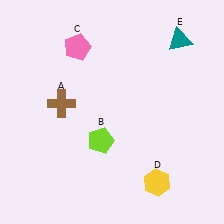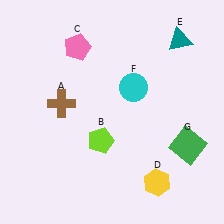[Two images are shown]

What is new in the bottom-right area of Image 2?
A green square (G) was added in the bottom-right area of Image 2.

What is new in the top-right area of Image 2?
A cyan circle (F) was added in the top-right area of Image 2.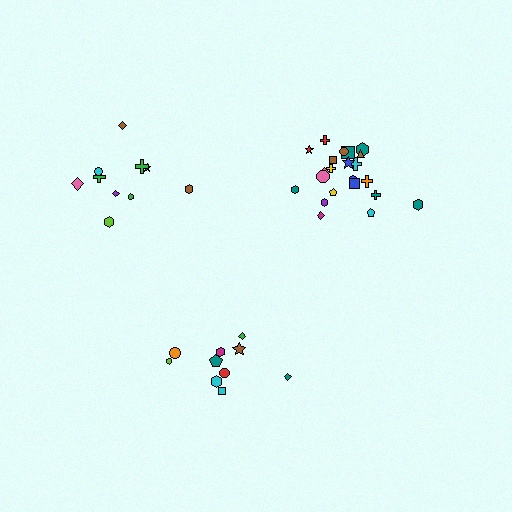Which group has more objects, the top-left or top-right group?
The top-right group.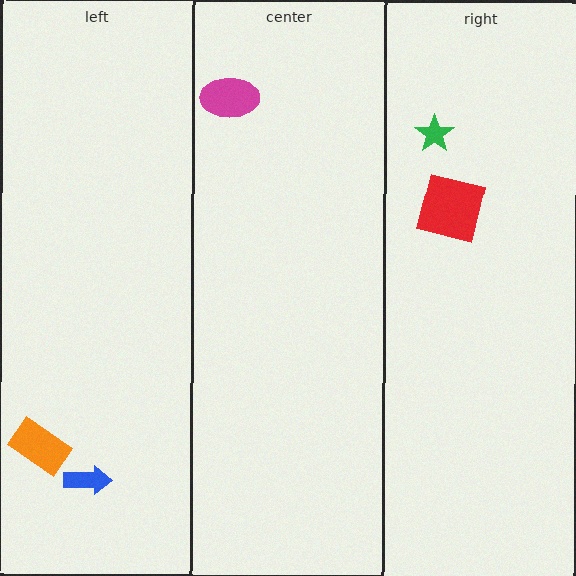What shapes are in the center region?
The magenta ellipse.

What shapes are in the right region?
The green star, the red square.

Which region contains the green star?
The right region.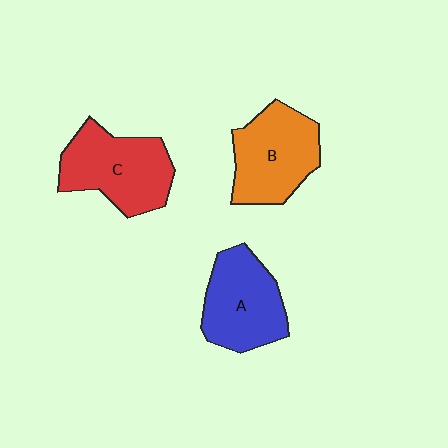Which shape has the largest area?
Shape C (red).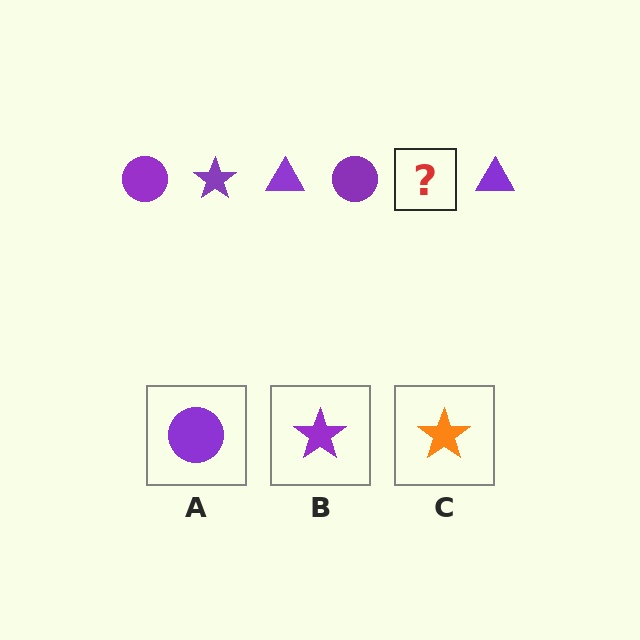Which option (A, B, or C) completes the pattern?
B.